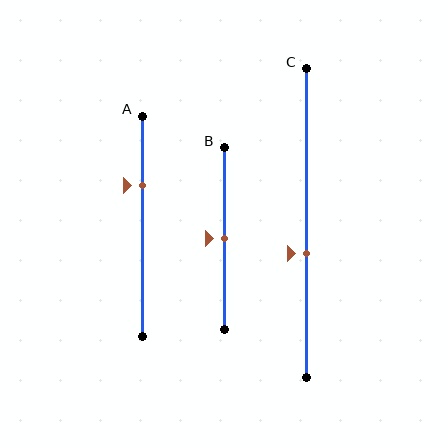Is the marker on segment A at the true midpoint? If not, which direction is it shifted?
No, the marker on segment A is shifted upward by about 19% of the segment length.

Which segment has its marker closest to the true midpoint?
Segment B has its marker closest to the true midpoint.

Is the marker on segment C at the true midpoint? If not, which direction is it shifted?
No, the marker on segment C is shifted downward by about 10% of the segment length.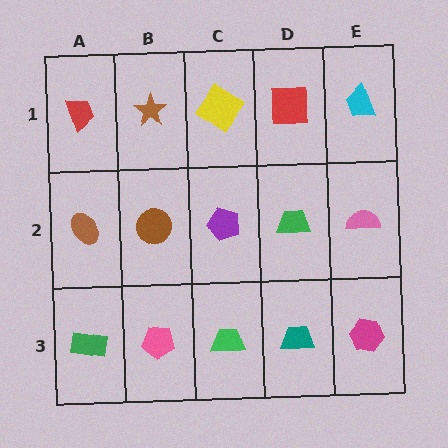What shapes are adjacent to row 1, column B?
A brown circle (row 2, column B), a red trapezoid (row 1, column A), a yellow diamond (row 1, column C).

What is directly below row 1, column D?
A green trapezoid.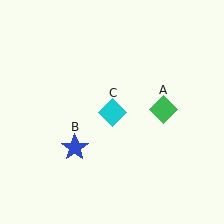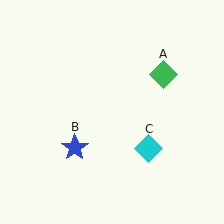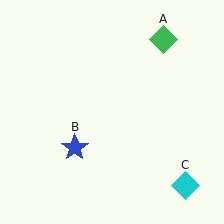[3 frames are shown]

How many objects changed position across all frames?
2 objects changed position: green diamond (object A), cyan diamond (object C).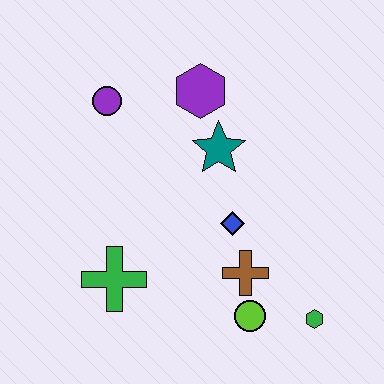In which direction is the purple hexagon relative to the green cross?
The purple hexagon is above the green cross.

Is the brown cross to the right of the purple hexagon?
Yes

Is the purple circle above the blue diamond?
Yes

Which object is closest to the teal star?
The purple hexagon is closest to the teal star.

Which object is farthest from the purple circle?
The green hexagon is farthest from the purple circle.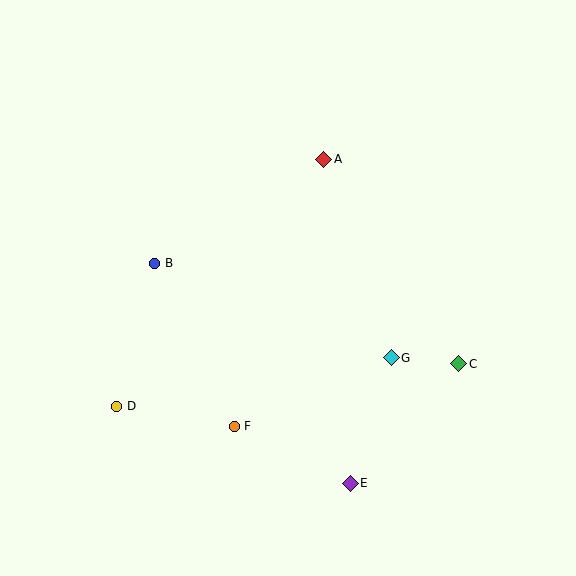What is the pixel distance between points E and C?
The distance between E and C is 162 pixels.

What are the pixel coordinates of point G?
Point G is at (391, 358).